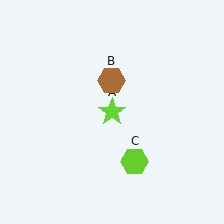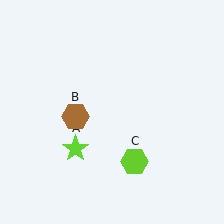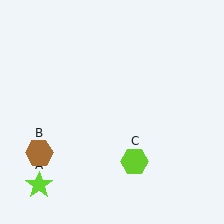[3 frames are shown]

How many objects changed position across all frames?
2 objects changed position: lime star (object A), brown hexagon (object B).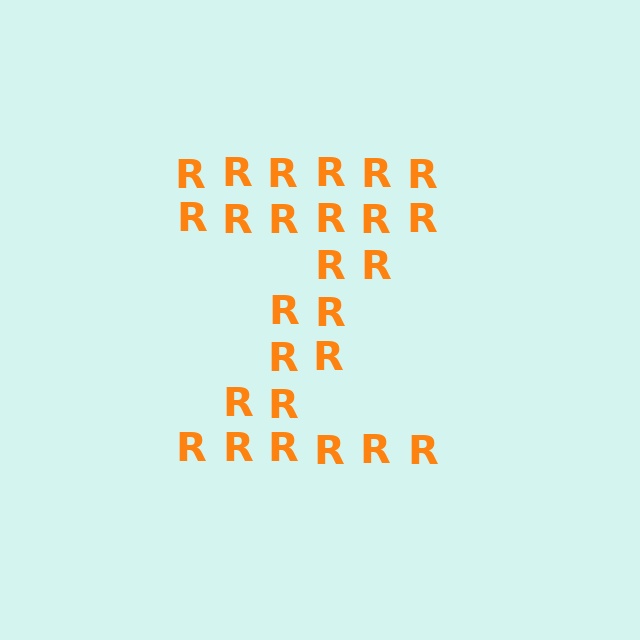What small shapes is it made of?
It is made of small letter R's.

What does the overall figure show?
The overall figure shows the letter Z.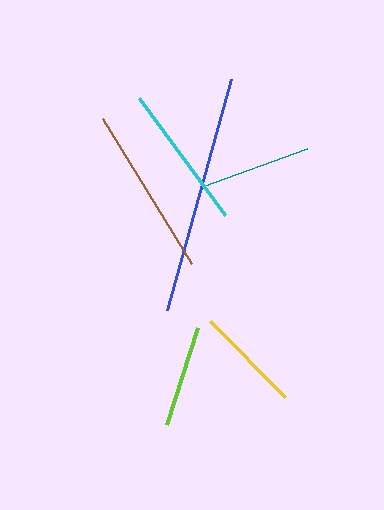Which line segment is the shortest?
The lime line is the shortest at approximately 101 pixels.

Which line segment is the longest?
The blue line is the longest at approximately 239 pixels.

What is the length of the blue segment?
The blue segment is approximately 239 pixels long.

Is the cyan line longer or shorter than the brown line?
The brown line is longer than the cyan line.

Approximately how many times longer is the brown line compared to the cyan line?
The brown line is approximately 1.2 times the length of the cyan line.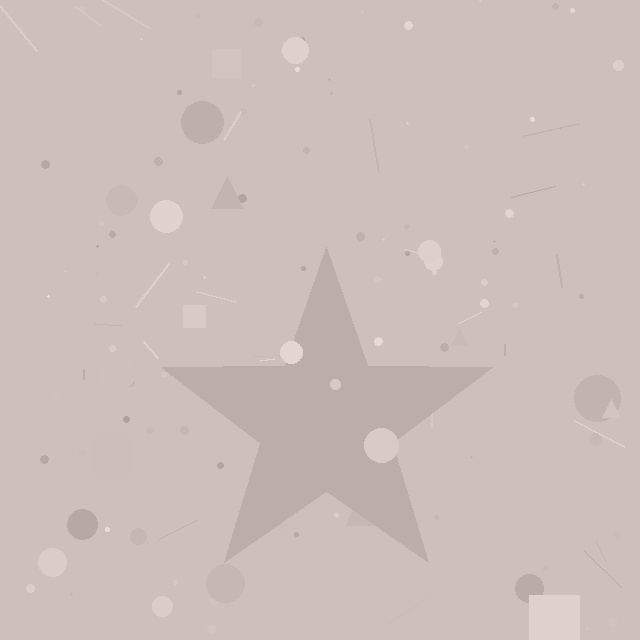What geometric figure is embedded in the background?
A star is embedded in the background.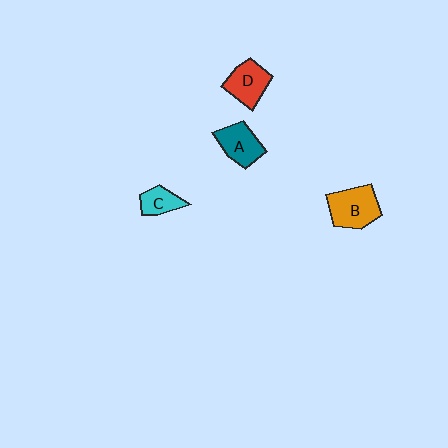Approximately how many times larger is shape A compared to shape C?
Approximately 1.5 times.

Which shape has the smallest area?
Shape C (cyan).